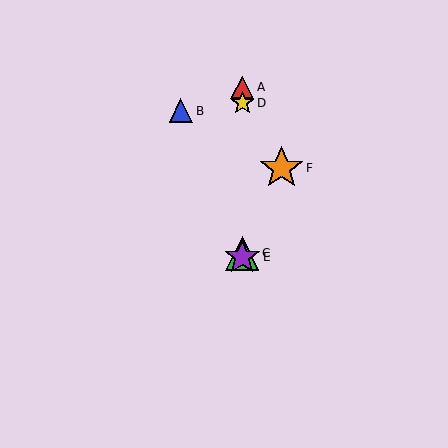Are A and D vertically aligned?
Yes, both are at x≈242.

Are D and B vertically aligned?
No, D is at x≈242 and B is at x≈181.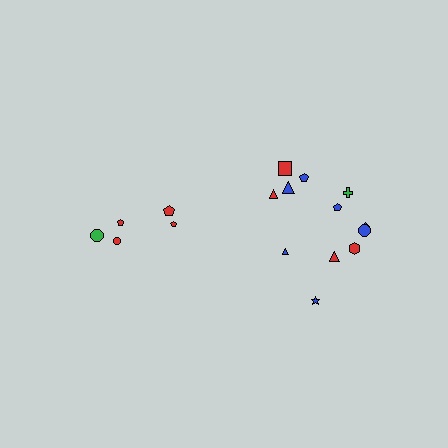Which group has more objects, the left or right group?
The right group.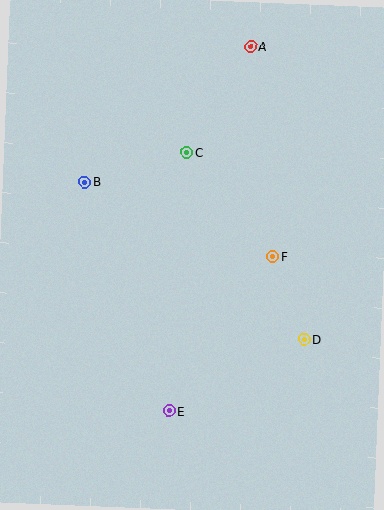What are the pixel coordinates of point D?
Point D is at (304, 339).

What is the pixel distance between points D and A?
The distance between D and A is 298 pixels.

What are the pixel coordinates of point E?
Point E is at (169, 411).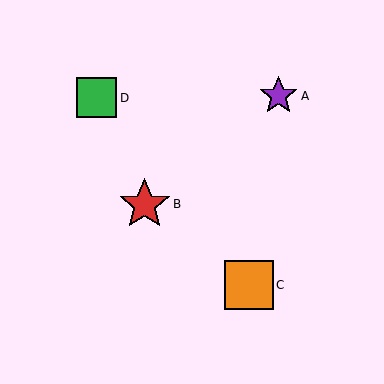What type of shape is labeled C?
Shape C is an orange square.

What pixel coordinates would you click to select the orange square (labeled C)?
Click at (249, 285) to select the orange square C.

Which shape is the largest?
The red star (labeled B) is the largest.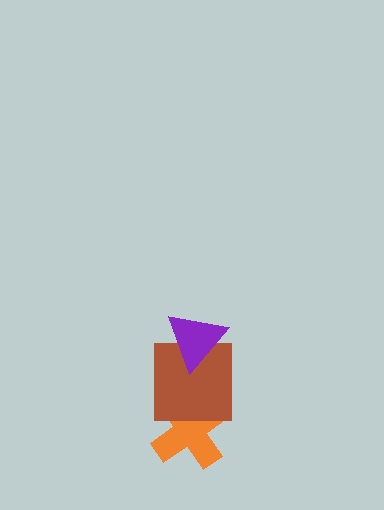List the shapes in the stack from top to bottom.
From top to bottom: the purple triangle, the brown square, the orange cross.